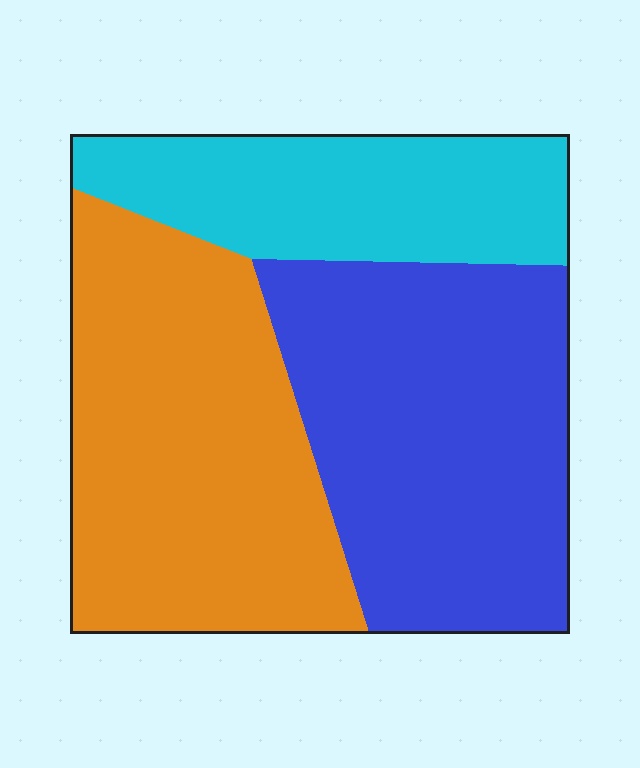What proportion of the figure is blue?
Blue takes up about three eighths (3/8) of the figure.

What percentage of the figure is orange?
Orange covers around 40% of the figure.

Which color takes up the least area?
Cyan, at roughly 25%.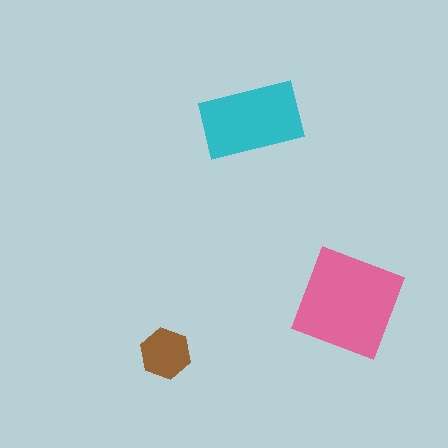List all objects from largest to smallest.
The pink diamond, the cyan rectangle, the brown hexagon.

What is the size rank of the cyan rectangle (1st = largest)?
2nd.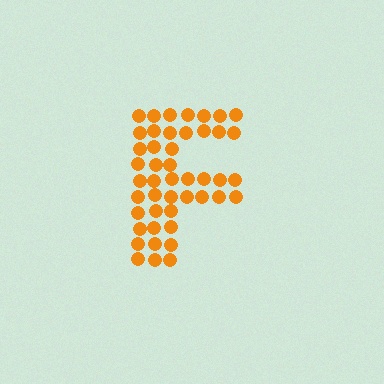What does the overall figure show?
The overall figure shows the letter F.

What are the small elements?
The small elements are circles.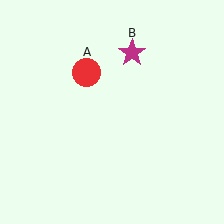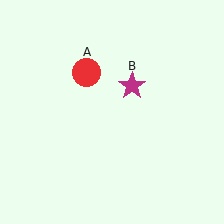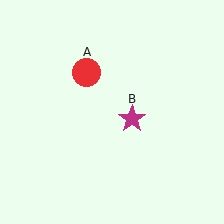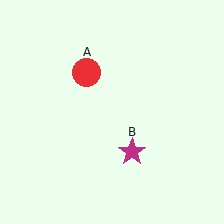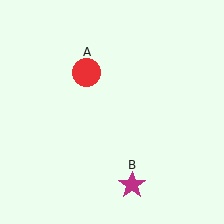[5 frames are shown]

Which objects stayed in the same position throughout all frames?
Red circle (object A) remained stationary.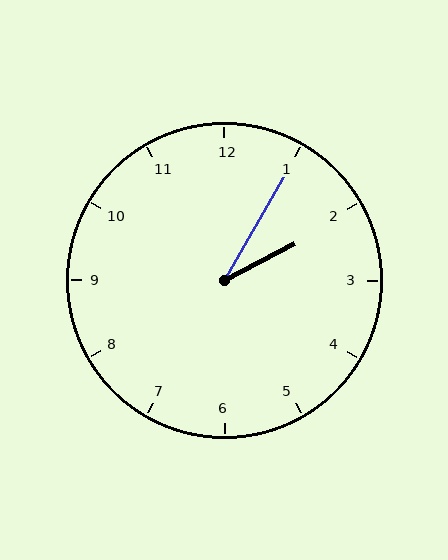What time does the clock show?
2:05.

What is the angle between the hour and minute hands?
Approximately 32 degrees.